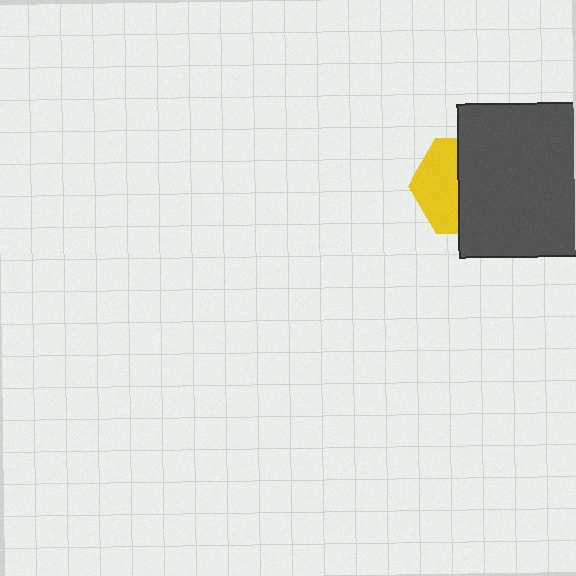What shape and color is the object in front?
The object in front is a dark gray square.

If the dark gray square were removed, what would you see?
You would see the complete yellow hexagon.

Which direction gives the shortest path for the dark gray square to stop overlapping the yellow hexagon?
Moving right gives the shortest separation.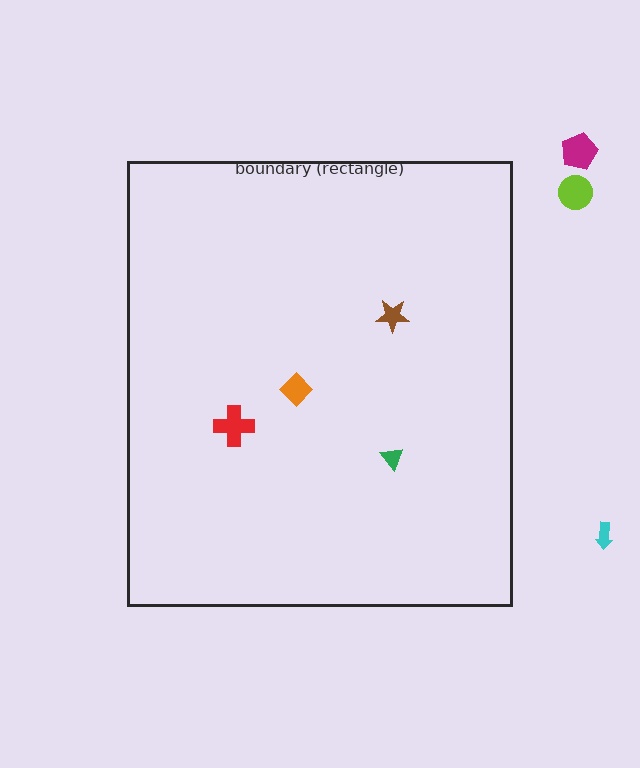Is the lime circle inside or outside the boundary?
Outside.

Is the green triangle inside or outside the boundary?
Inside.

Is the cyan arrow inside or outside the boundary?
Outside.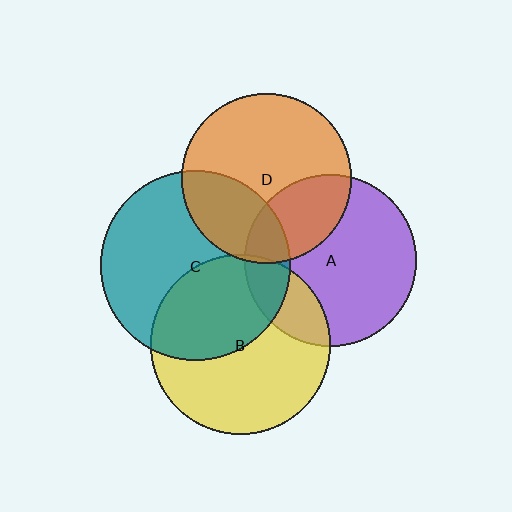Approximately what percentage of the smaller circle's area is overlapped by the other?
Approximately 30%.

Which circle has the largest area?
Circle C (teal).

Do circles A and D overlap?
Yes.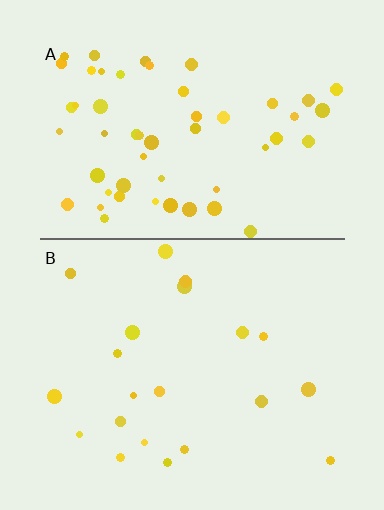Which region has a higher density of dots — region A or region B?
A (the top).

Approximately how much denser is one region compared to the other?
Approximately 2.6× — region A over region B.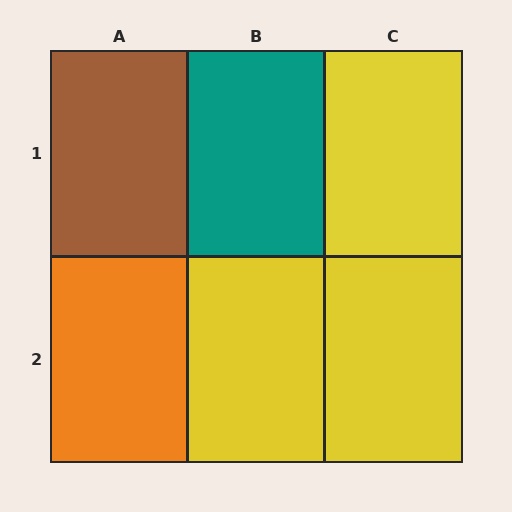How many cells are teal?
1 cell is teal.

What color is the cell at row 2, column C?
Yellow.